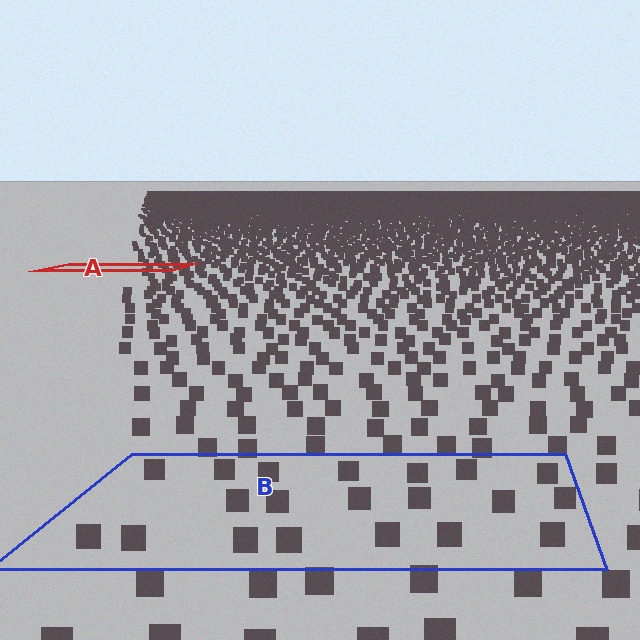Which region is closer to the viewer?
Region B is closer. The texture elements there are larger and more spread out.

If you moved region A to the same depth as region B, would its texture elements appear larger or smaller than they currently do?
They would appear larger. At a closer depth, the same texture elements are projected at a bigger on-screen size.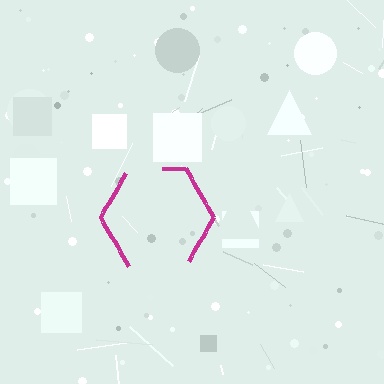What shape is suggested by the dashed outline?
The dashed outline suggests a hexagon.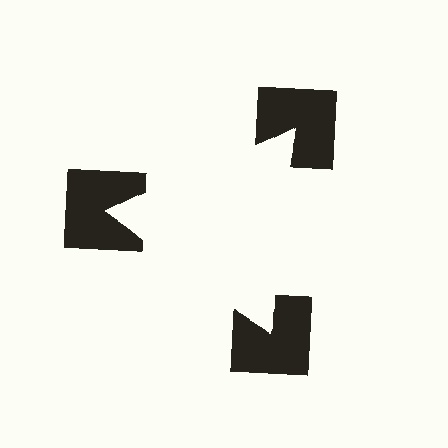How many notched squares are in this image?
There are 3 — one at each vertex of the illusory triangle.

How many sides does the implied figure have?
3 sides.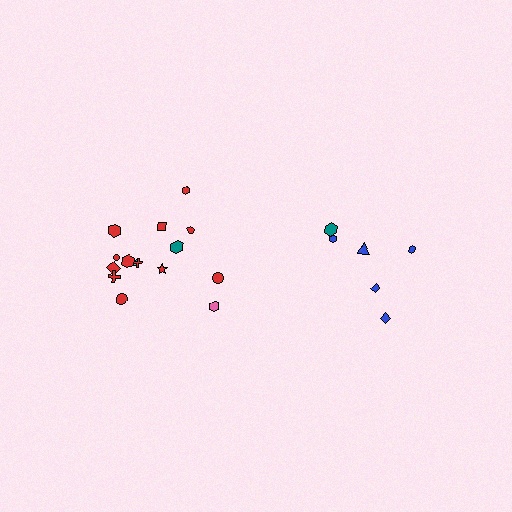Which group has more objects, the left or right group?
The left group.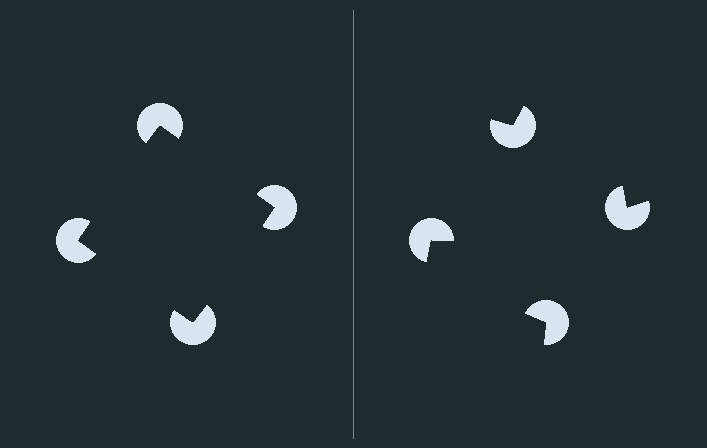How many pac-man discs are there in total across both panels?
8 — 4 on each side.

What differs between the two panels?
The pac-man discs are positioned identically on both sides; only the wedge orientations differ. On the left they align to a square; on the right they are misaligned.